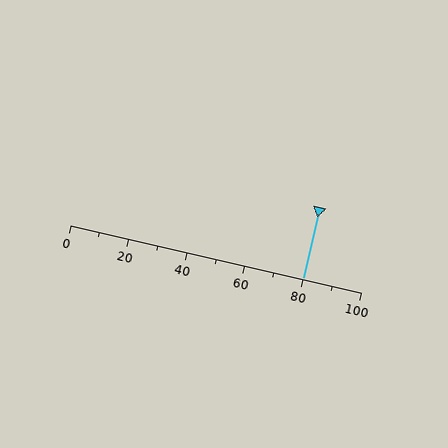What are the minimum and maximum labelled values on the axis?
The axis runs from 0 to 100.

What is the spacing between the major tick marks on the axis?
The major ticks are spaced 20 apart.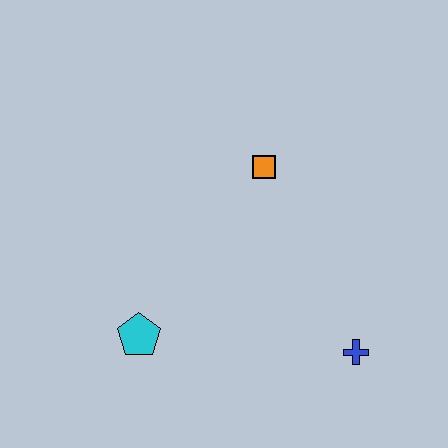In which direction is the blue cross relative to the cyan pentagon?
The blue cross is to the right of the cyan pentagon.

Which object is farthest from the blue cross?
The cyan pentagon is farthest from the blue cross.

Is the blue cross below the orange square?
Yes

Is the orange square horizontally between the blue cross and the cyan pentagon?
Yes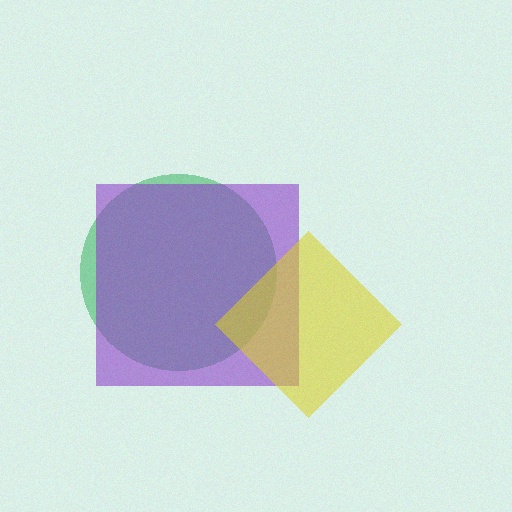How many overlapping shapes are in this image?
There are 3 overlapping shapes in the image.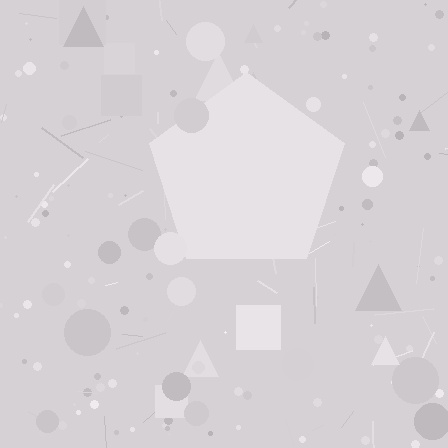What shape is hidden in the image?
A pentagon is hidden in the image.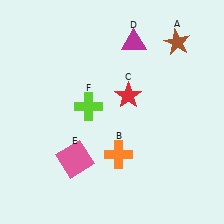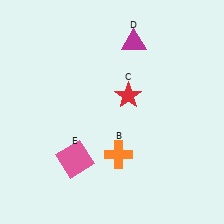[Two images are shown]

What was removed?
The brown star (A), the lime cross (F) were removed in Image 2.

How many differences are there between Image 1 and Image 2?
There are 2 differences between the two images.